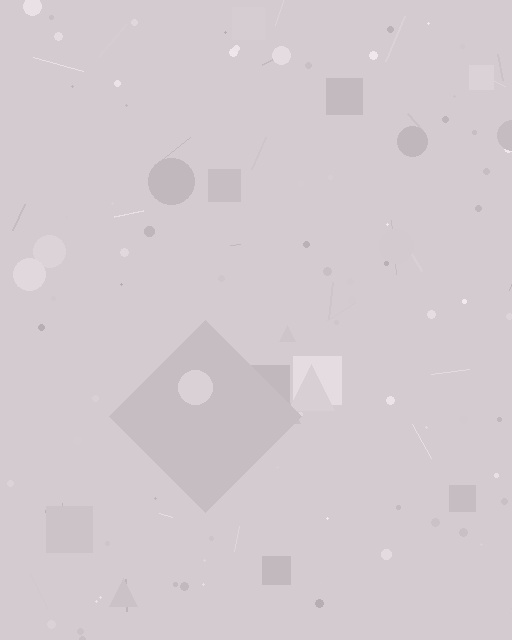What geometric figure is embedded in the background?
A diamond is embedded in the background.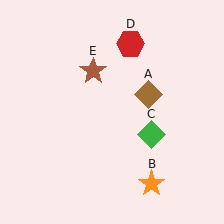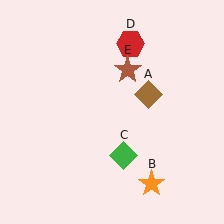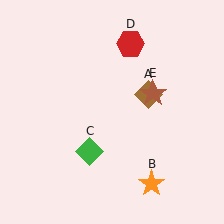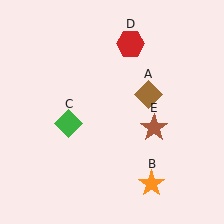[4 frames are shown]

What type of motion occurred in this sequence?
The green diamond (object C), brown star (object E) rotated clockwise around the center of the scene.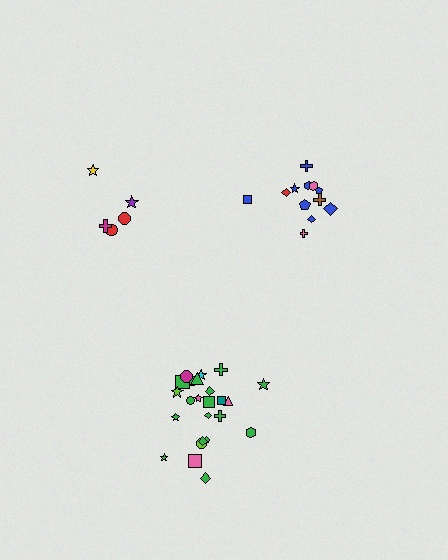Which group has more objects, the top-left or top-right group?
The top-right group.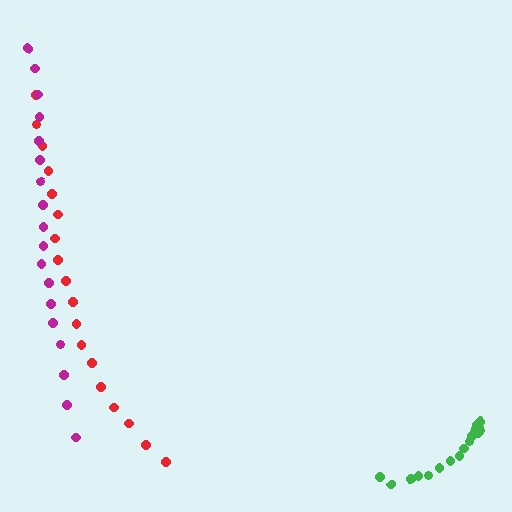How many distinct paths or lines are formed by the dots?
There are 3 distinct paths.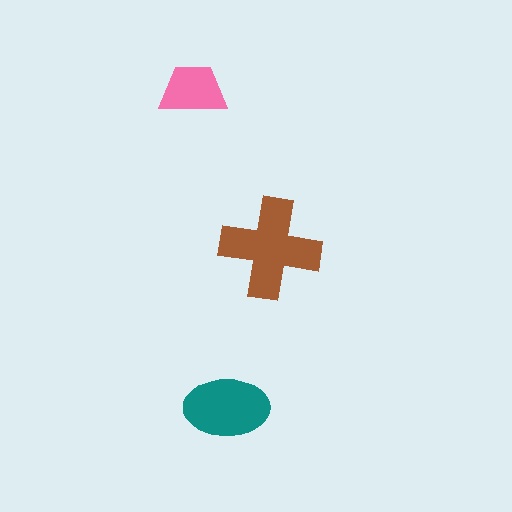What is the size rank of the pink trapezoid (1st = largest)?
3rd.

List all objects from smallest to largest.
The pink trapezoid, the teal ellipse, the brown cross.